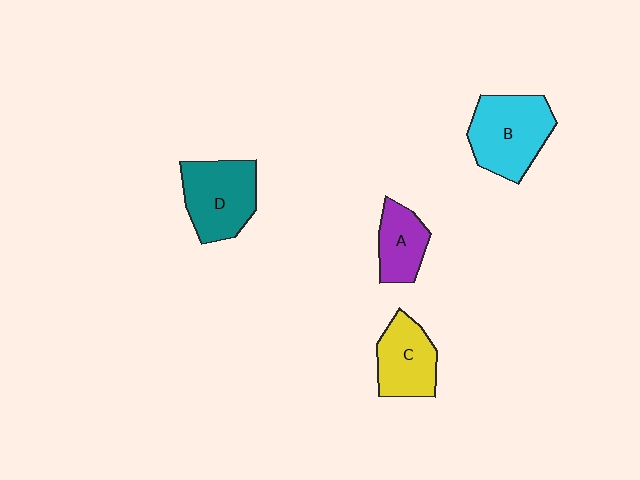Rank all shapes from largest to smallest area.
From largest to smallest: B (cyan), D (teal), C (yellow), A (purple).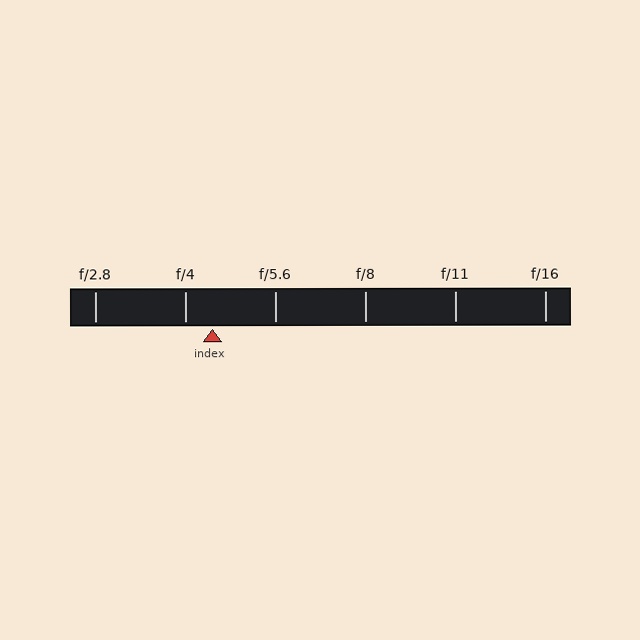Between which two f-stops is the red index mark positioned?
The index mark is between f/4 and f/5.6.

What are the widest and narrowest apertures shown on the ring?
The widest aperture shown is f/2.8 and the narrowest is f/16.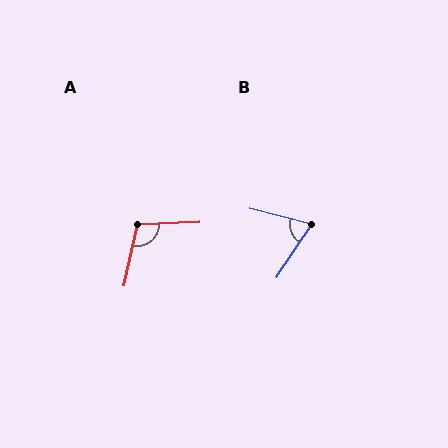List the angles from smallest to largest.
B (70°), A (105°).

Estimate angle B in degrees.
Approximately 70 degrees.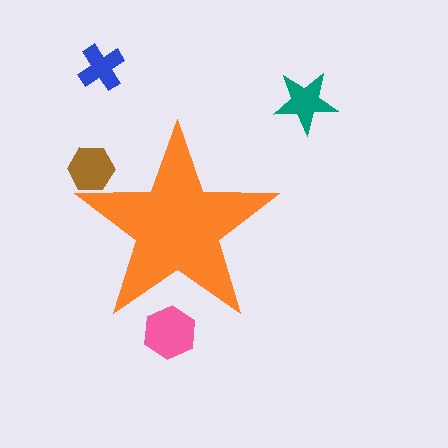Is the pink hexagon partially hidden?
Yes, the pink hexagon is partially hidden behind the orange star.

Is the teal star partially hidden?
No, the teal star is fully visible.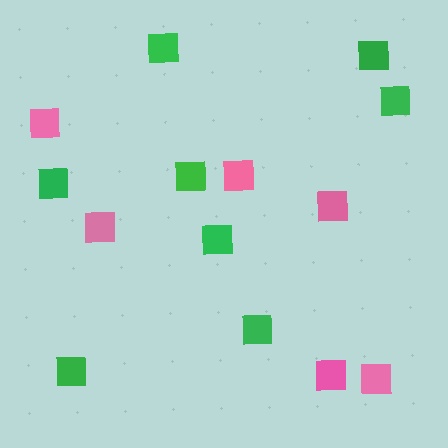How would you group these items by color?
There are 2 groups: one group of pink squares (6) and one group of green squares (8).